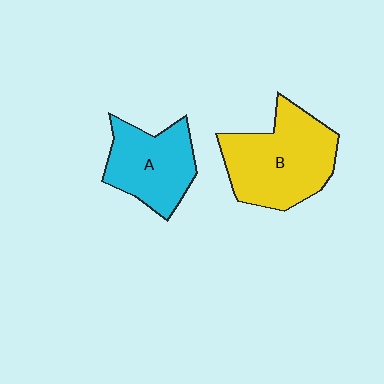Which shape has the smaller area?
Shape A (cyan).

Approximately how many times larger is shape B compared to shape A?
Approximately 1.4 times.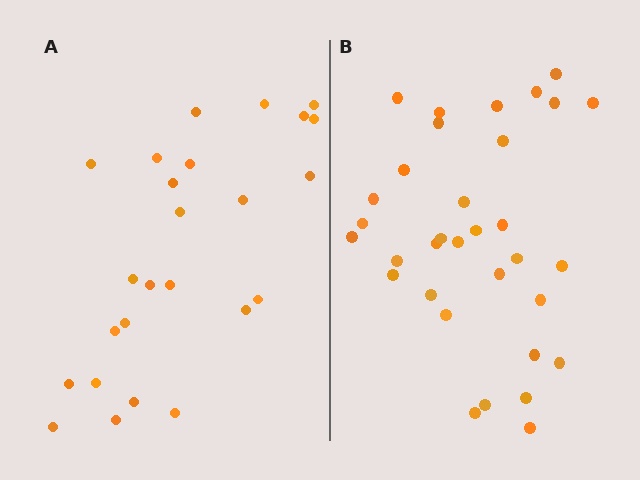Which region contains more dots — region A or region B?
Region B (the right region) has more dots.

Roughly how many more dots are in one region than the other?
Region B has roughly 8 or so more dots than region A.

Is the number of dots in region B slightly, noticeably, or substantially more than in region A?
Region B has noticeably more, but not dramatically so. The ratio is roughly 1.3 to 1.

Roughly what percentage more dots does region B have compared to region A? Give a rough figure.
About 30% more.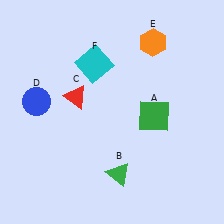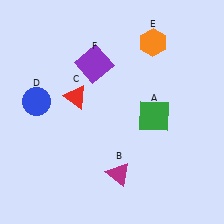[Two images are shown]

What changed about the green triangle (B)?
In Image 1, B is green. In Image 2, it changed to magenta.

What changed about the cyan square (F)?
In Image 1, F is cyan. In Image 2, it changed to purple.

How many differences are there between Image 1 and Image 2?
There are 2 differences between the two images.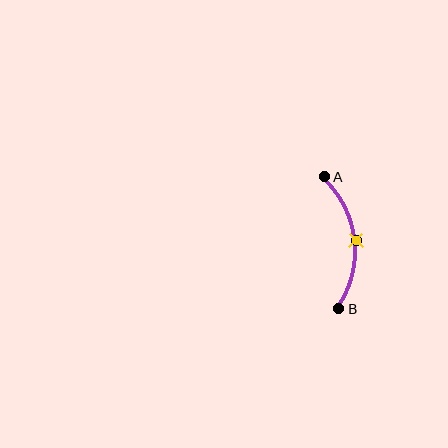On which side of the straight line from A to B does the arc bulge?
The arc bulges to the right of the straight line connecting A and B.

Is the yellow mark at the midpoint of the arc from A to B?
Yes. The yellow mark lies on the arc at equal arc-length from both A and B — it is the arc midpoint.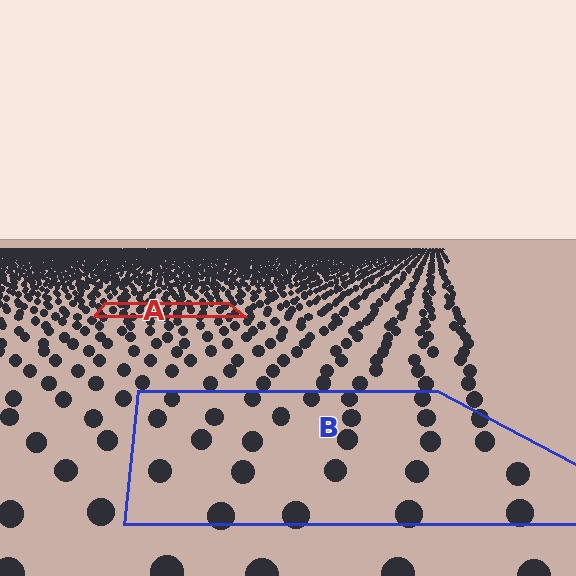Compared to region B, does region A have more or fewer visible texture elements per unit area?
Region A has more texture elements per unit area — they are packed more densely because it is farther away.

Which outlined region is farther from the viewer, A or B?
Region A is farther from the viewer — the texture elements inside it appear smaller and more densely packed.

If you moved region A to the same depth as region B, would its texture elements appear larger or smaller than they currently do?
They would appear larger. At a closer depth, the same texture elements are projected at a bigger on-screen size.